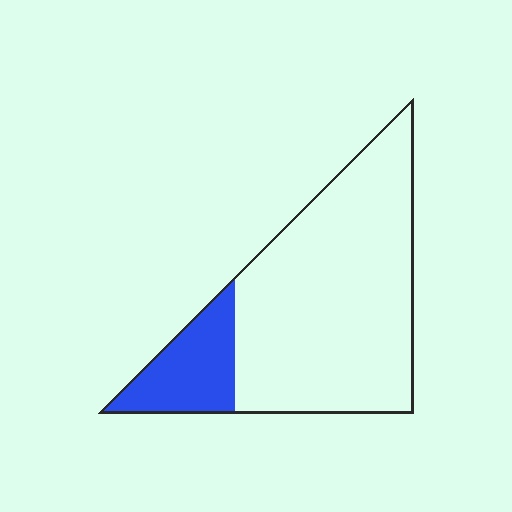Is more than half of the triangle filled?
No.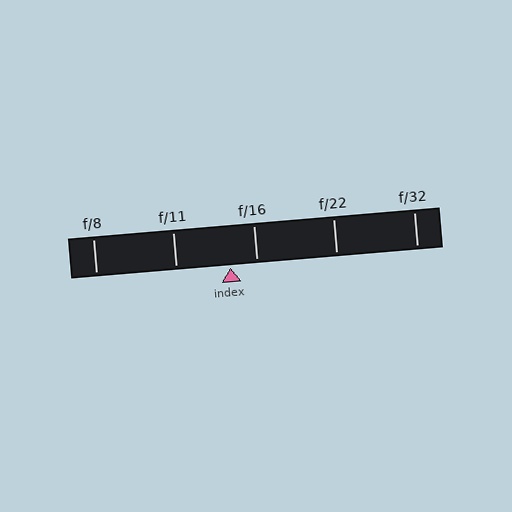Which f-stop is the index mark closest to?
The index mark is closest to f/16.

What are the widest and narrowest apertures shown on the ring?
The widest aperture shown is f/8 and the narrowest is f/32.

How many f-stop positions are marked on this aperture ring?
There are 5 f-stop positions marked.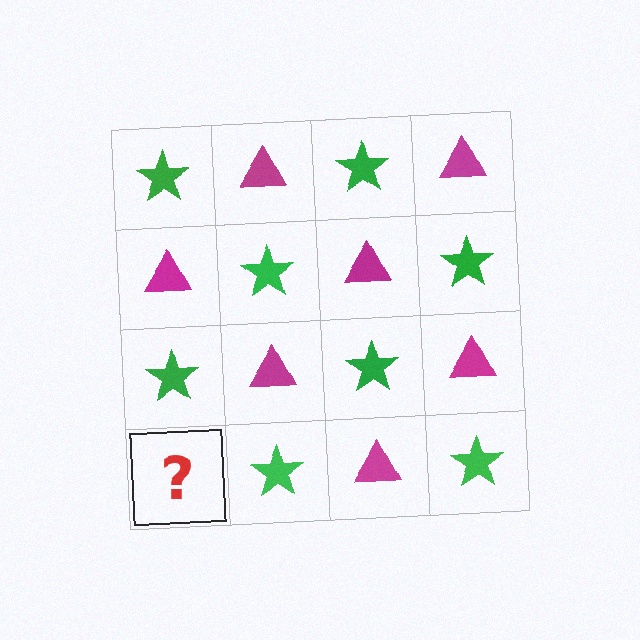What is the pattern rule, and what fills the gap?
The rule is that it alternates green star and magenta triangle in a checkerboard pattern. The gap should be filled with a magenta triangle.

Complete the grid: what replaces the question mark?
The question mark should be replaced with a magenta triangle.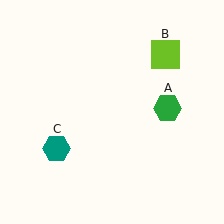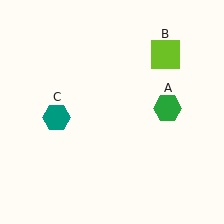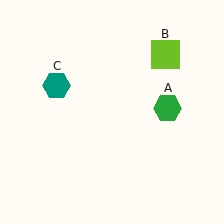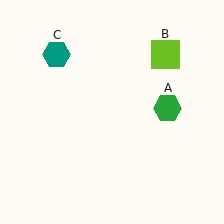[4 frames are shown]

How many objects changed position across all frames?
1 object changed position: teal hexagon (object C).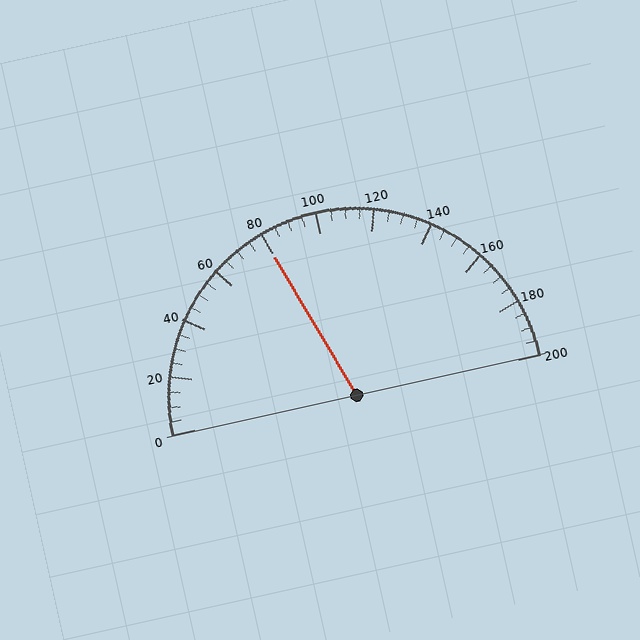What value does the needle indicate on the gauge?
The needle indicates approximately 80.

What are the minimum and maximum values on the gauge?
The gauge ranges from 0 to 200.